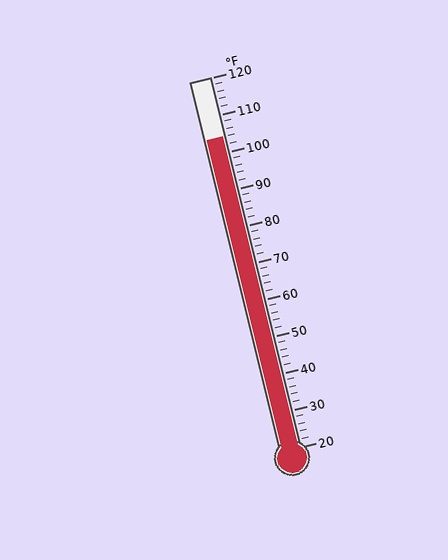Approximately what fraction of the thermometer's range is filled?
The thermometer is filled to approximately 85% of its range.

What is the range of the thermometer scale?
The thermometer scale ranges from 20°F to 120°F.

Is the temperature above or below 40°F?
The temperature is above 40°F.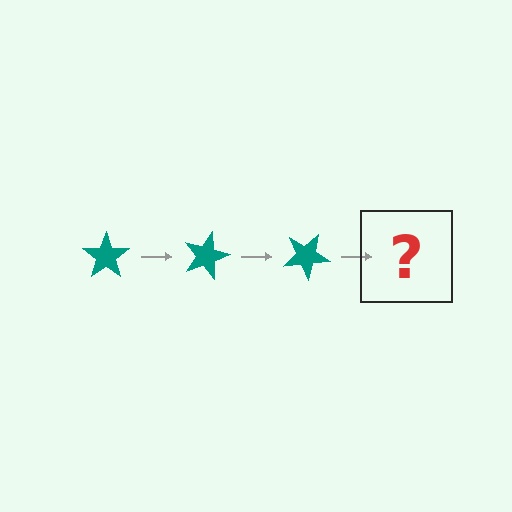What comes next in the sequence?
The next element should be a teal star rotated 45 degrees.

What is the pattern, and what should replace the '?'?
The pattern is that the star rotates 15 degrees each step. The '?' should be a teal star rotated 45 degrees.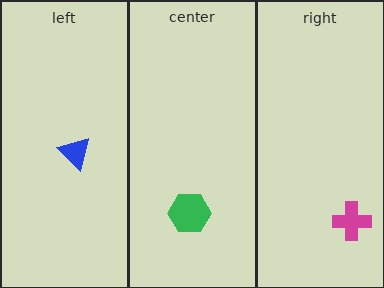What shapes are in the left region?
The blue triangle.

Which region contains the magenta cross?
The right region.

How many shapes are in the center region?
1.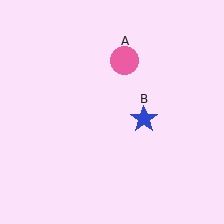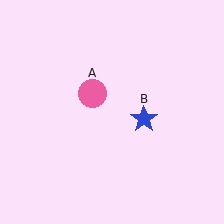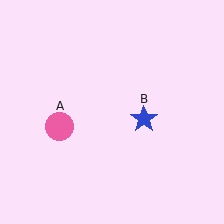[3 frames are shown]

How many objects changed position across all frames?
1 object changed position: pink circle (object A).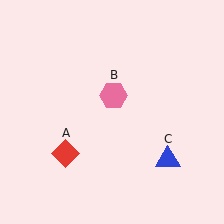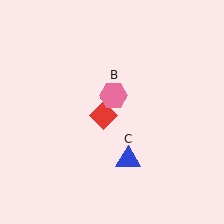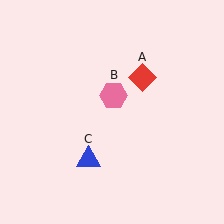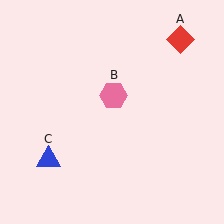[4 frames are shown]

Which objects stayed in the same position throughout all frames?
Pink hexagon (object B) remained stationary.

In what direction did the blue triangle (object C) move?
The blue triangle (object C) moved left.